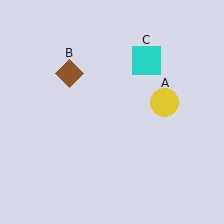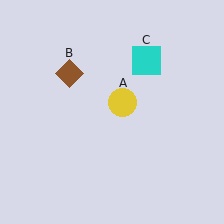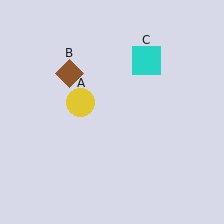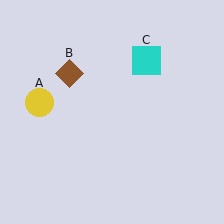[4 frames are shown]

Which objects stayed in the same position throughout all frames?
Brown diamond (object B) and cyan square (object C) remained stationary.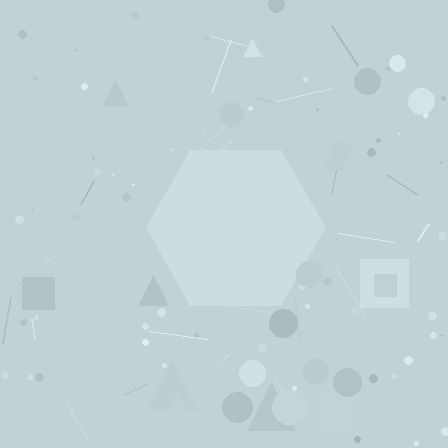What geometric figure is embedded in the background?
A hexagon is embedded in the background.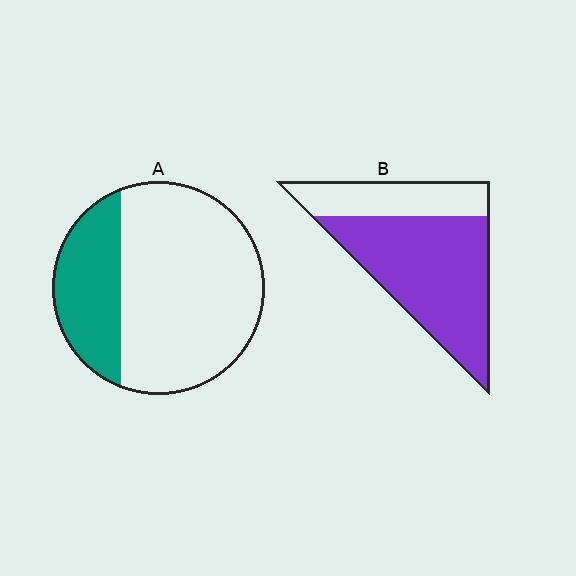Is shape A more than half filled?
No.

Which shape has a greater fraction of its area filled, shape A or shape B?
Shape B.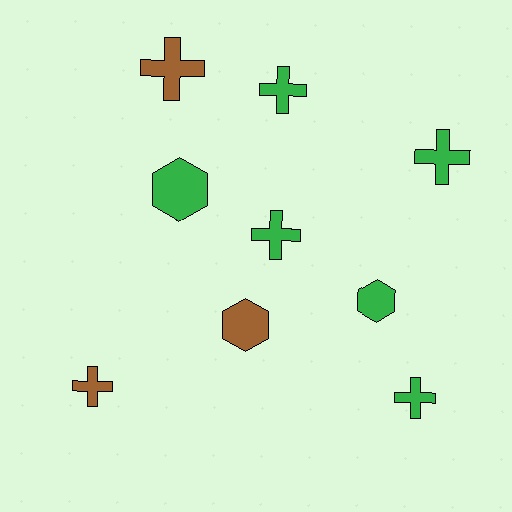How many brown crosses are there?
There are 2 brown crosses.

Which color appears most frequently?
Green, with 6 objects.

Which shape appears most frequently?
Cross, with 6 objects.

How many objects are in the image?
There are 9 objects.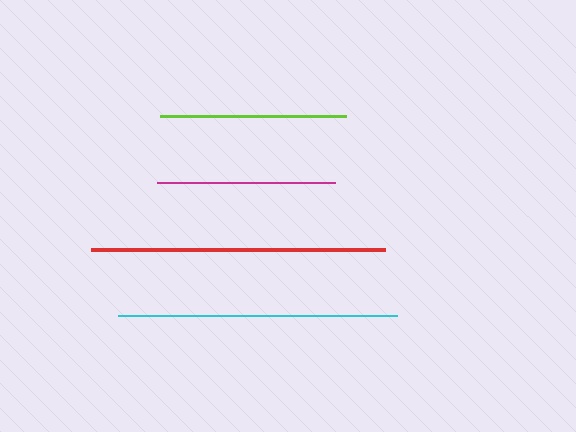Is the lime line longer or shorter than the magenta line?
The lime line is longer than the magenta line.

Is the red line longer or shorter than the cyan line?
The red line is longer than the cyan line.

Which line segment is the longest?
The red line is the longest at approximately 293 pixels.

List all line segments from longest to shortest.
From longest to shortest: red, cyan, lime, magenta.